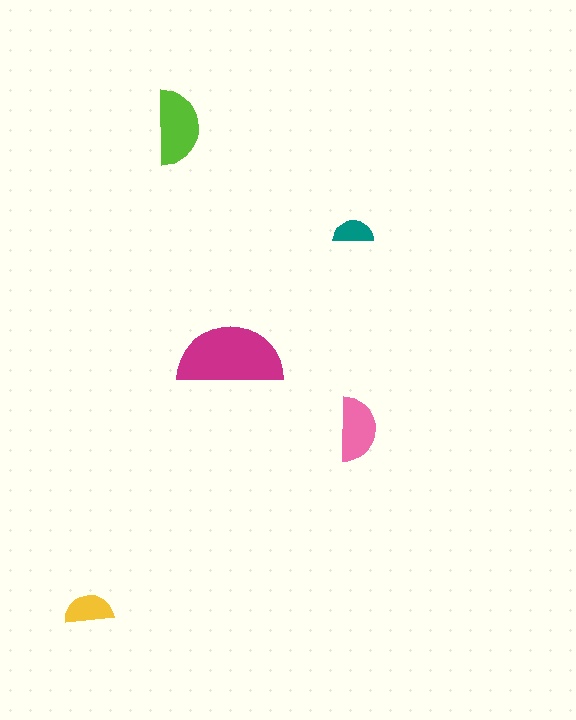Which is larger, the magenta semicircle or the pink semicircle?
The magenta one.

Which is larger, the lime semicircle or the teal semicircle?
The lime one.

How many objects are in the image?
There are 5 objects in the image.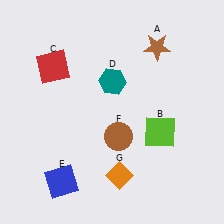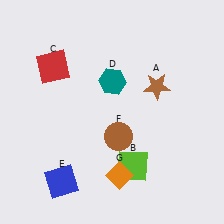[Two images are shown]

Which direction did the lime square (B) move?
The lime square (B) moved down.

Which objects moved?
The objects that moved are: the brown star (A), the lime square (B).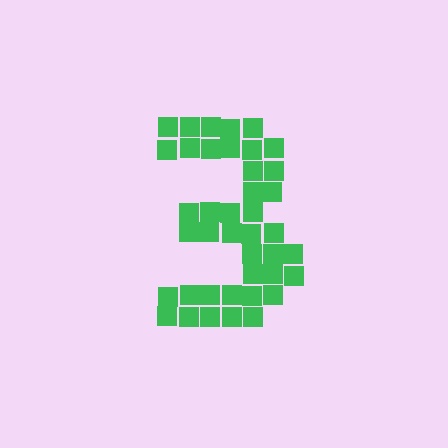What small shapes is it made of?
It is made of small squares.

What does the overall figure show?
The overall figure shows the digit 3.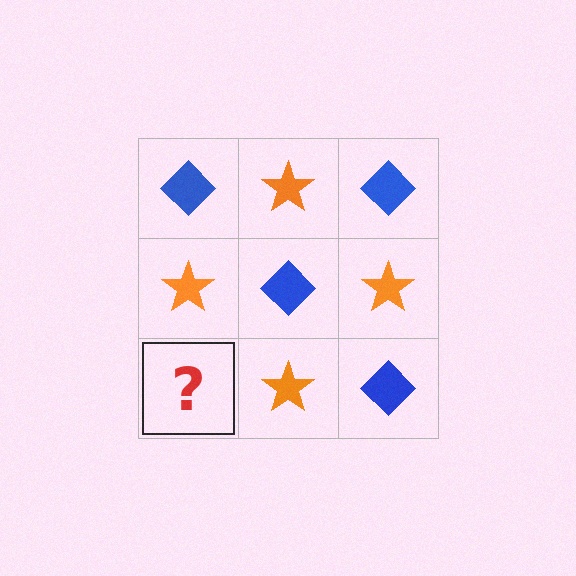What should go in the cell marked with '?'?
The missing cell should contain a blue diamond.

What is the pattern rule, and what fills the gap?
The rule is that it alternates blue diamond and orange star in a checkerboard pattern. The gap should be filled with a blue diamond.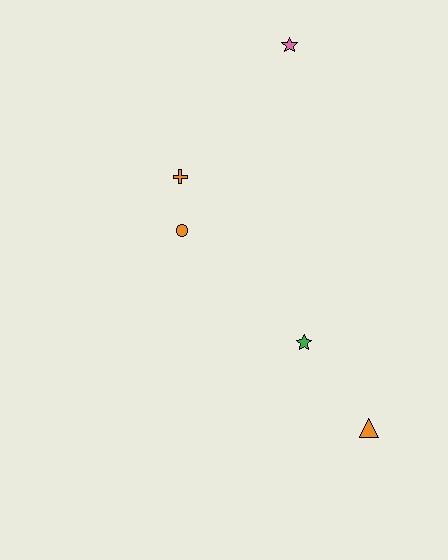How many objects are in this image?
There are 5 objects.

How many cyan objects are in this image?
There are no cyan objects.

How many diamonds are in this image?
There are no diamonds.